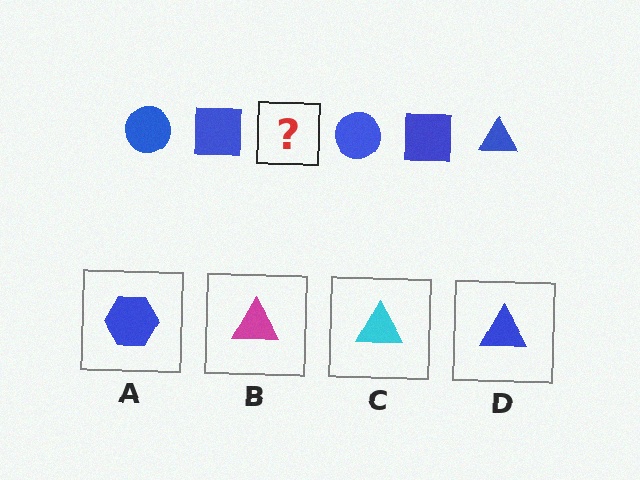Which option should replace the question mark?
Option D.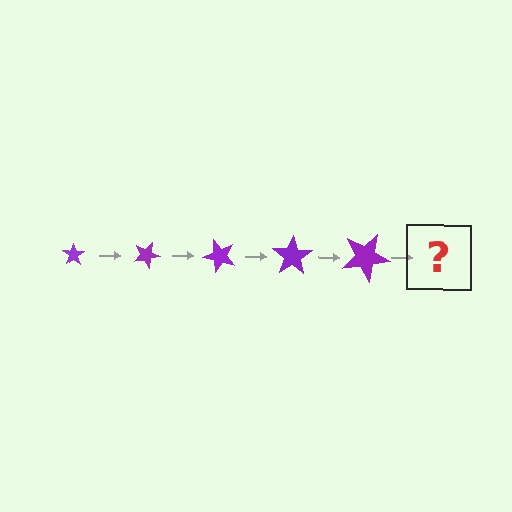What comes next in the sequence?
The next element should be a star, larger than the previous one and rotated 125 degrees from the start.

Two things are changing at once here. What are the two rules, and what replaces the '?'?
The two rules are that the star grows larger each step and it rotates 25 degrees each step. The '?' should be a star, larger than the previous one and rotated 125 degrees from the start.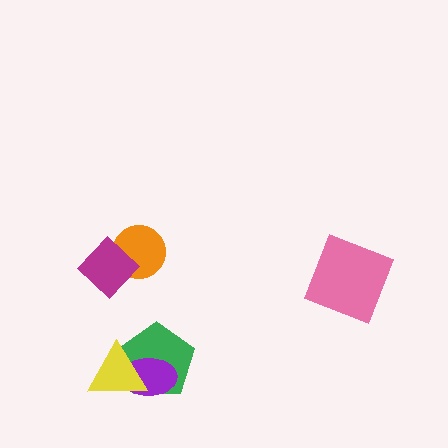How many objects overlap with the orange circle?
1 object overlaps with the orange circle.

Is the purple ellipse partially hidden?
Yes, it is partially covered by another shape.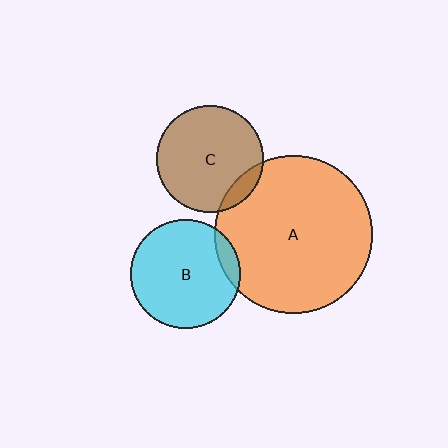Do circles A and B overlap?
Yes.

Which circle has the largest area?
Circle A (orange).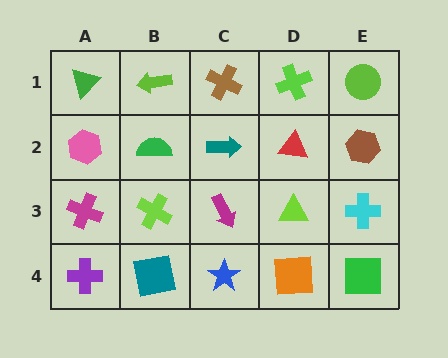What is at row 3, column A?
A magenta cross.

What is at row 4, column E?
A green square.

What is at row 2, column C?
A teal arrow.